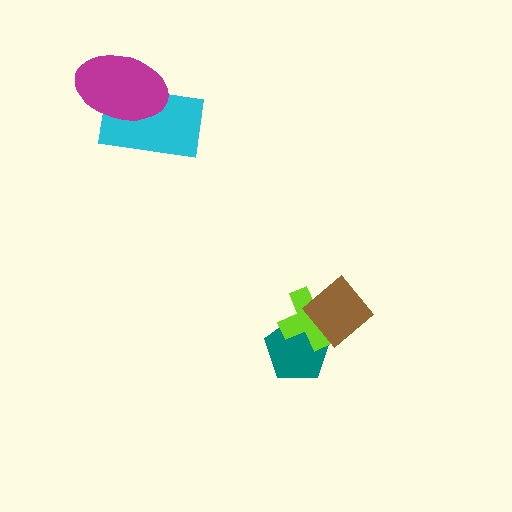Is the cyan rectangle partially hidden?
Yes, it is partially covered by another shape.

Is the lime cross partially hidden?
Yes, it is partially covered by another shape.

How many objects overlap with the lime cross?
2 objects overlap with the lime cross.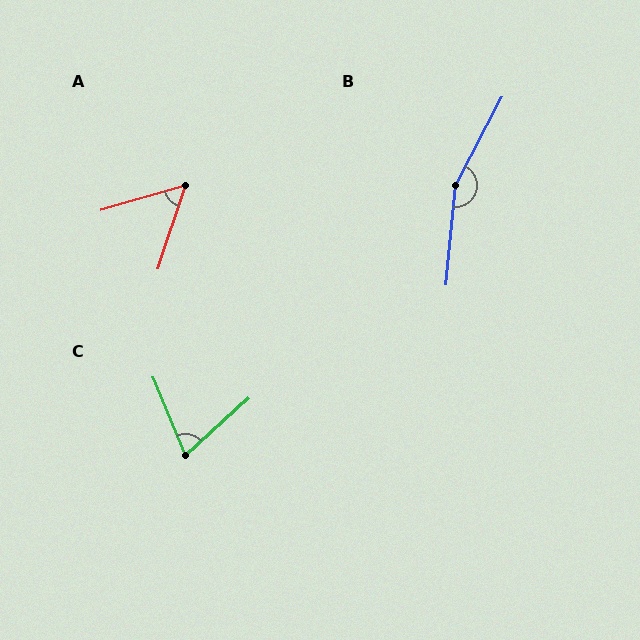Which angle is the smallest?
A, at approximately 56 degrees.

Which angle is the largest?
B, at approximately 158 degrees.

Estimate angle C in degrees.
Approximately 71 degrees.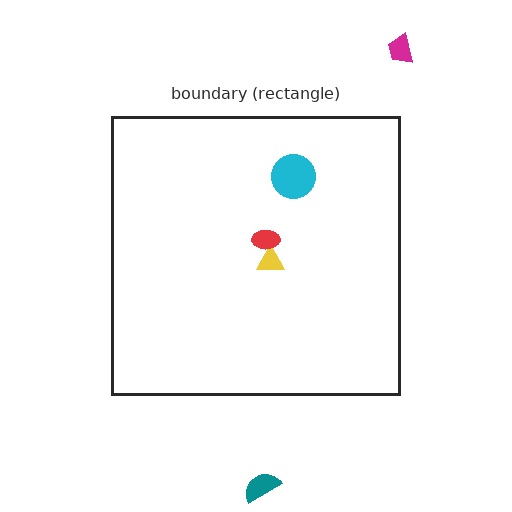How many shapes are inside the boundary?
3 inside, 2 outside.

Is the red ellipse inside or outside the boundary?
Inside.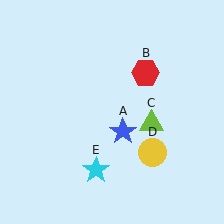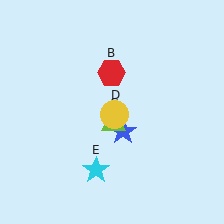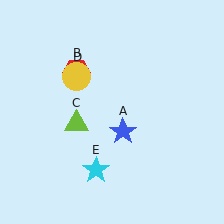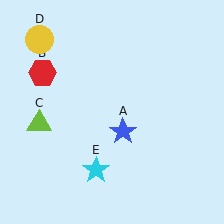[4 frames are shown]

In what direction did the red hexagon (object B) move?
The red hexagon (object B) moved left.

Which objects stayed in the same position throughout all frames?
Blue star (object A) and cyan star (object E) remained stationary.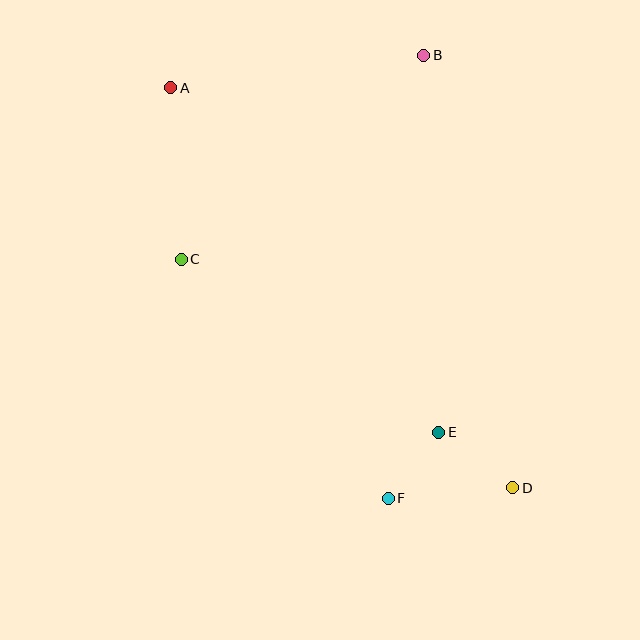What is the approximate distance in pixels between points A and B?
The distance between A and B is approximately 255 pixels.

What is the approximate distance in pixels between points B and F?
The distance between B and F is approximately 444 pixels.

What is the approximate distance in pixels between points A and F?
The distance between A and F is approximately 464 pixels.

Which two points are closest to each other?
Points E and F are closest to each other.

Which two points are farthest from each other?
Points A and D are farthest from each other.